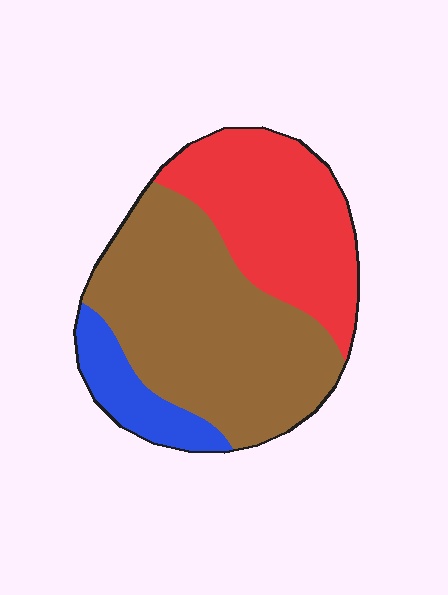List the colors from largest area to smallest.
From largest to smallest: brown, red, blue.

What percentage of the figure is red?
Red takes up between a quarter and a half of the figure.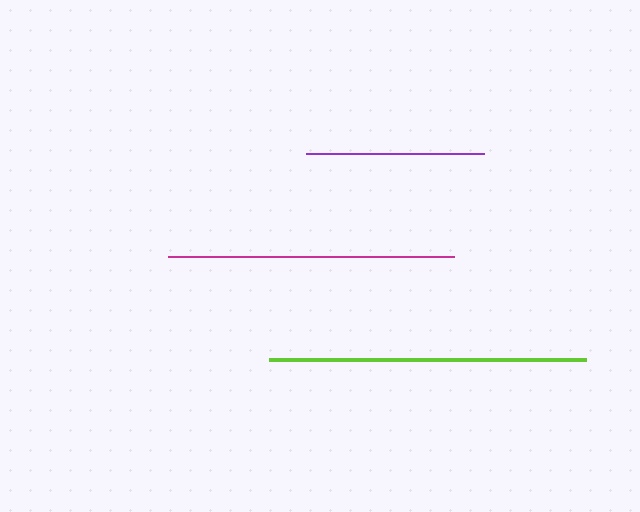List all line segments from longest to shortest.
From longest to shortest: lime, magenta, purple.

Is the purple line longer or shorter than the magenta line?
The magenta line is longer than the purple line.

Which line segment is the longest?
The lime line is the longest at approximately 317 pixels.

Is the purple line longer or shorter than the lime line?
The lime line is longer than the purple line.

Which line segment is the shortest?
The purple line is the shortest at approximately 179 pixels.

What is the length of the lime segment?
The lime segment is approximately 317 pixels long.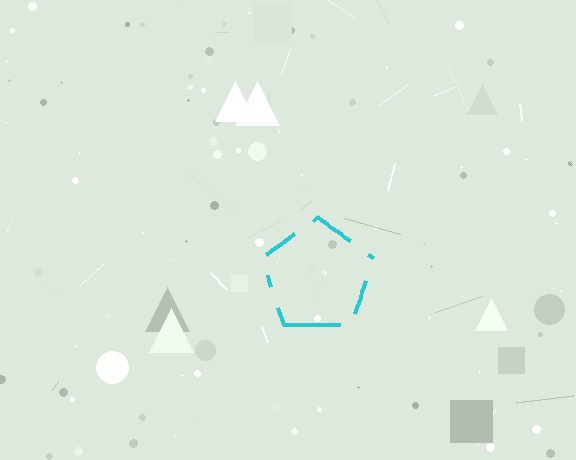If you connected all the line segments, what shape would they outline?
They would outline a pentagon.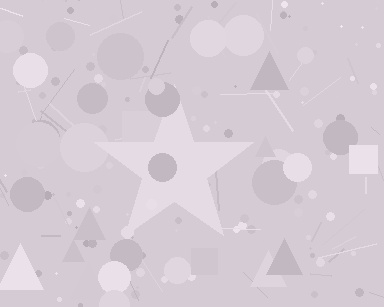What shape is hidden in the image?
A star is hidden in the image.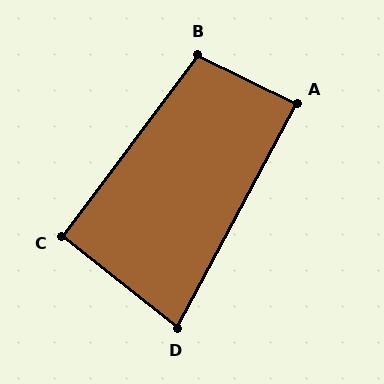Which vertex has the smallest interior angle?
D, at approximately 80 degrees.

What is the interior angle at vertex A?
Approximately 88 degrees (approximately right).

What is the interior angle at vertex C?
Approximately 92 degrees (approximately right).